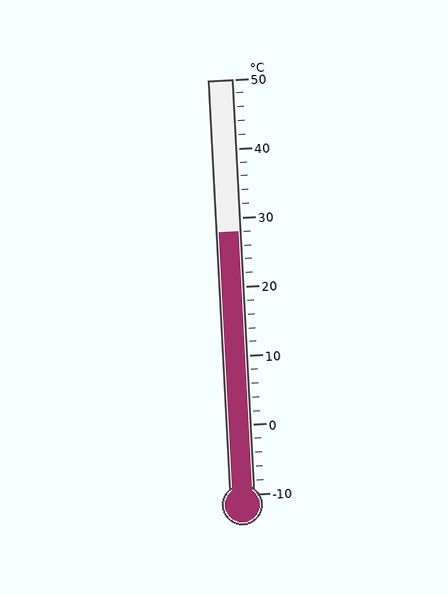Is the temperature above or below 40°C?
The temperature is below 40°C.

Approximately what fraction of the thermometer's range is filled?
The thermometer is filled to approximately 65% of its range.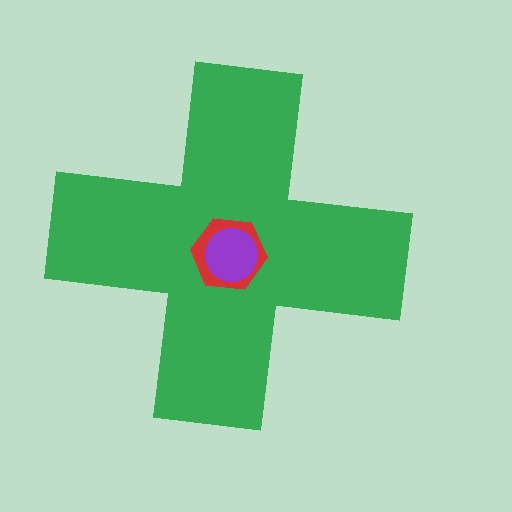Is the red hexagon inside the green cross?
Yes.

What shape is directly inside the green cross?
The red hexagon.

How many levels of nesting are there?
3.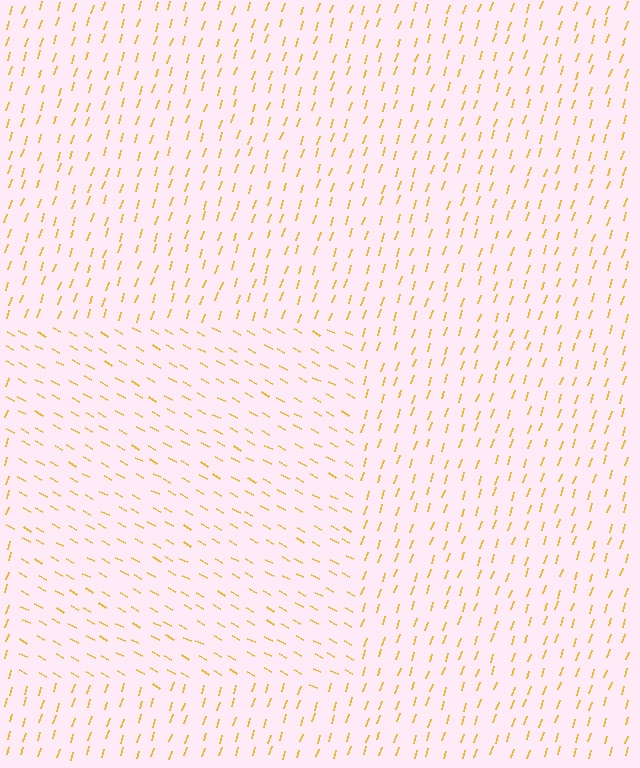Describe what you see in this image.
The image is filled with small yellow line segments. A rectangle region in the image has lines oriented differently from the surrounding lines, creating a visible texture boundary.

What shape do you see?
I see a rectangle.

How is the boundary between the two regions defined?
The boundary is defined purely by a change in line orientation (approximately 79 degrees difference). All lines are the same color and thickness.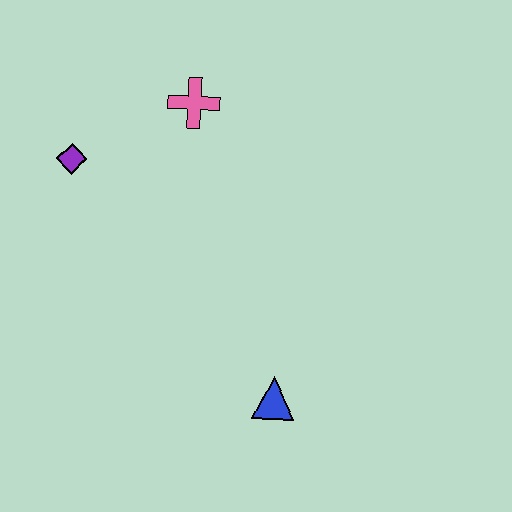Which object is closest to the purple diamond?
The pink cross is closest to the purple diamond.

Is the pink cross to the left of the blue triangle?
Yes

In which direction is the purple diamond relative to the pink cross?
The purple diamond is to the left of the pink cross.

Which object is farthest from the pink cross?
The blue triangle is farthest from the pink cross.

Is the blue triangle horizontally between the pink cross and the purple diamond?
No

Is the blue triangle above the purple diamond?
No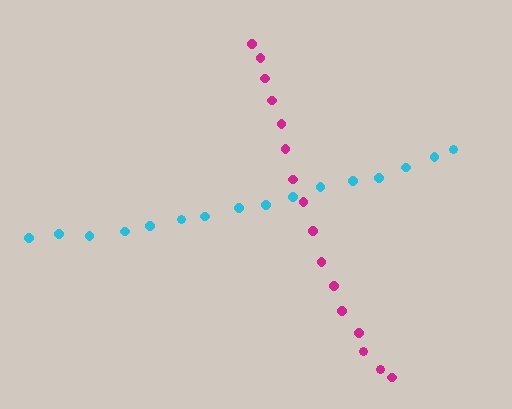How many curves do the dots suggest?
There are 2 distinct paths.